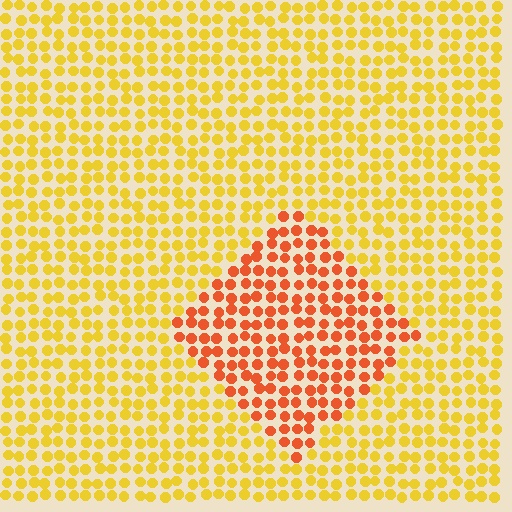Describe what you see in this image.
The image is filled with small yellow elements in a uniform arrangement. A diamond-shaped region is visible where the elements are tinted to a slightly different hue, forming a subtle color boundary.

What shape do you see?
I see a diamond.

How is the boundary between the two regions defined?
The boundary is defined purely by a slight shift in hue (about 38 degrees). Spacing, size, and orientation are identical on both sides.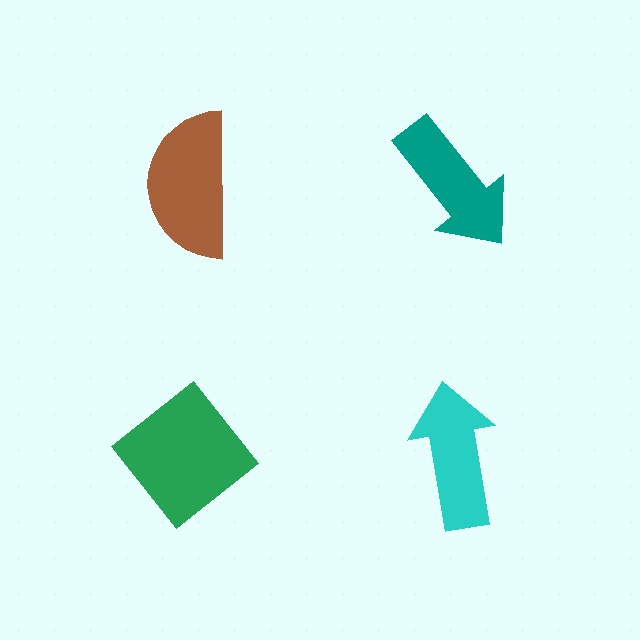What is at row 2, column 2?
A cyan arrow.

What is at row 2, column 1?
A green diamond.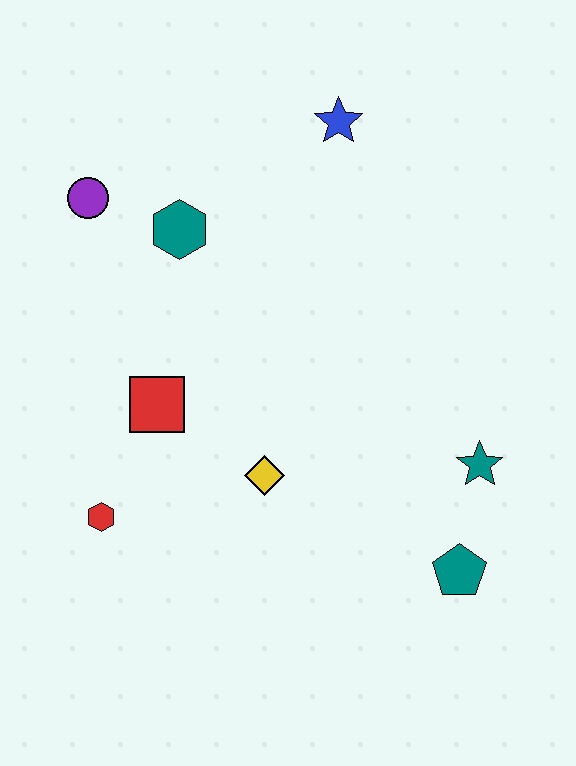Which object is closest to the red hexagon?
The red square is closest to the red hexagon.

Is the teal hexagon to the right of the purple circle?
Yes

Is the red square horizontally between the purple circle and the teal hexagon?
Yes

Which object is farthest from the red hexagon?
The blue star is farthest from the red hexagon.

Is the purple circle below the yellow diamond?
No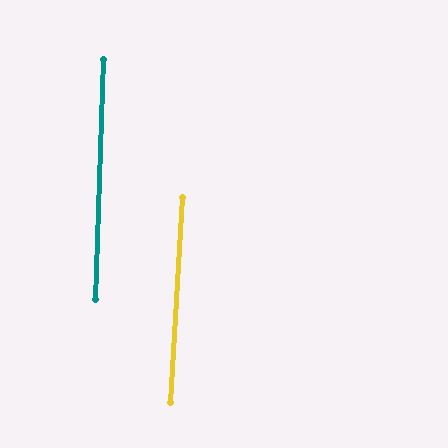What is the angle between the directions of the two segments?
Approximately 1 degree.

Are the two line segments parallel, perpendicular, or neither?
Parallel — their directions differ by only 1.3°.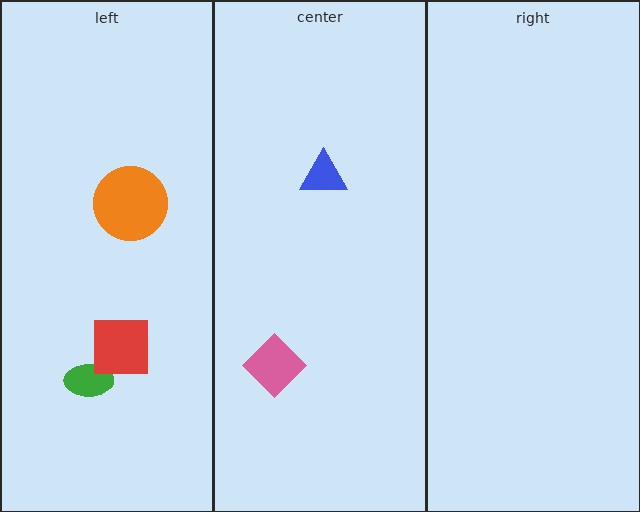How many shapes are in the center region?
2.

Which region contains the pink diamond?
The center region.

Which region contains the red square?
The left region.